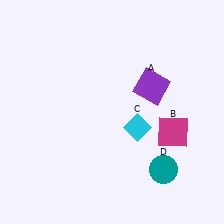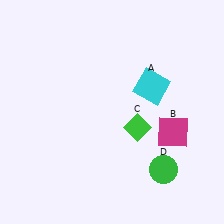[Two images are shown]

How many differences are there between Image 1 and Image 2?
There are 3 differences between the two images.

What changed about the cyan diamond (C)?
In Image 1, C is cyan. In Image 2, it changed to green.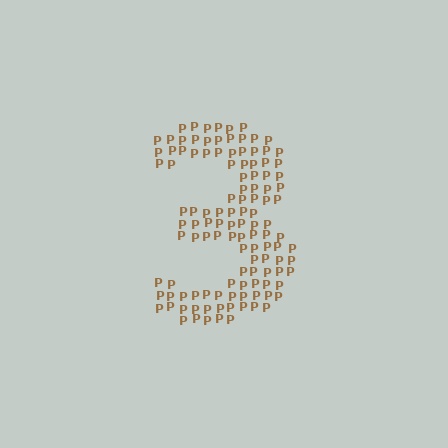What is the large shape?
The large shape is the digit 3.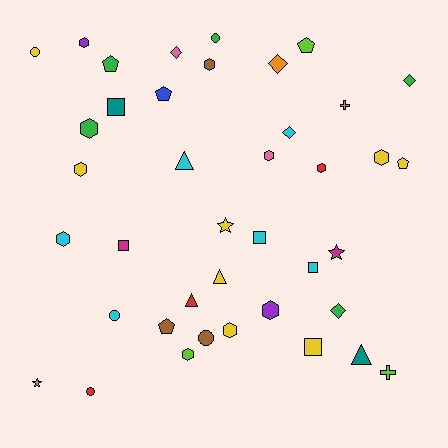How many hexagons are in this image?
There are 11 hexagons.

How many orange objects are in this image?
There is 1 orange object.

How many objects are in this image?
There are 40 objects.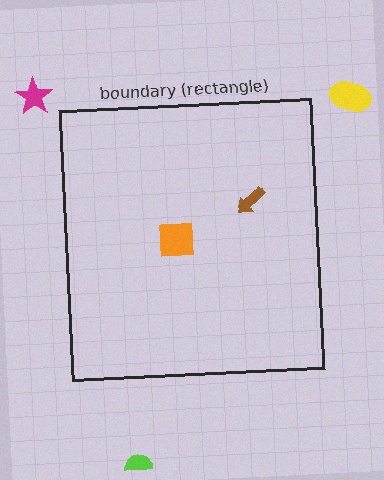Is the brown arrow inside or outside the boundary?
Inside.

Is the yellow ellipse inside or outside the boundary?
Outside.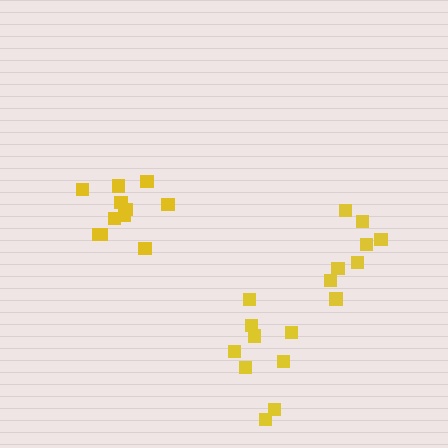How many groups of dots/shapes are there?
There are 3 groups.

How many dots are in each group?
Group 1: 11 dots, Group 2: 8 dots, Group 3: 9 dots (28 total).